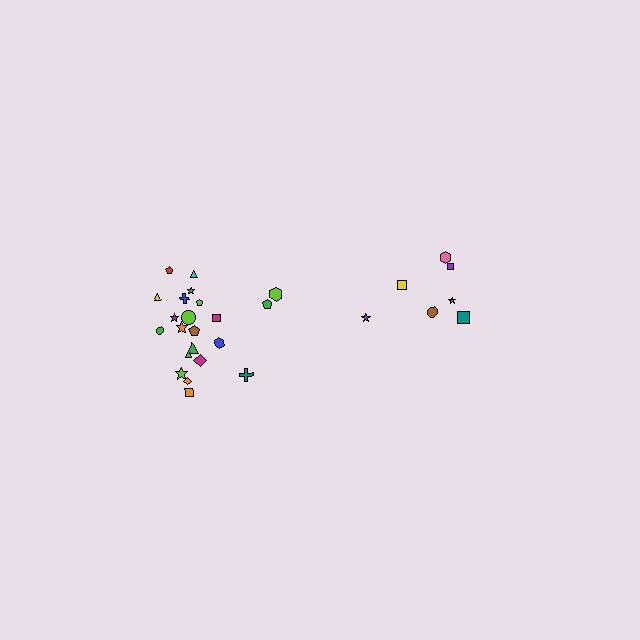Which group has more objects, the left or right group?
The left group.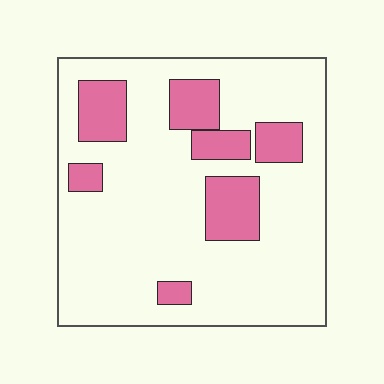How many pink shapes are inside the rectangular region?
7.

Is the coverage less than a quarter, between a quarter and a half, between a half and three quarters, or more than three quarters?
Less than a quarter.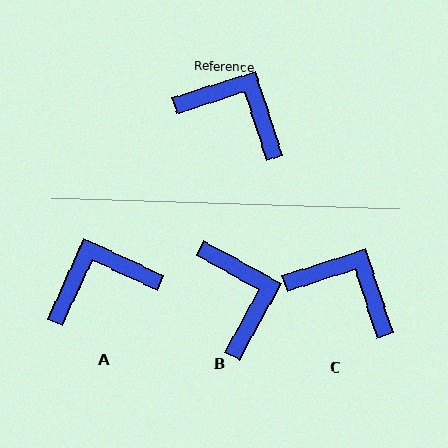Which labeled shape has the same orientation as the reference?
C.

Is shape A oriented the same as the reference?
No, it is off by about 48 degrees.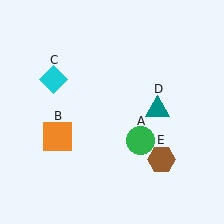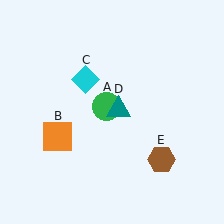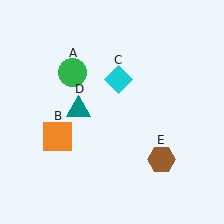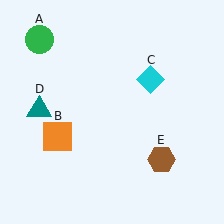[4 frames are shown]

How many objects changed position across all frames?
3 objects changed position: green circle (object A), cyan diamond (object C), teal triangle (object D).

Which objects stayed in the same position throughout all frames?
Orange square (object B) and brown hexagon (object E) remained stationary.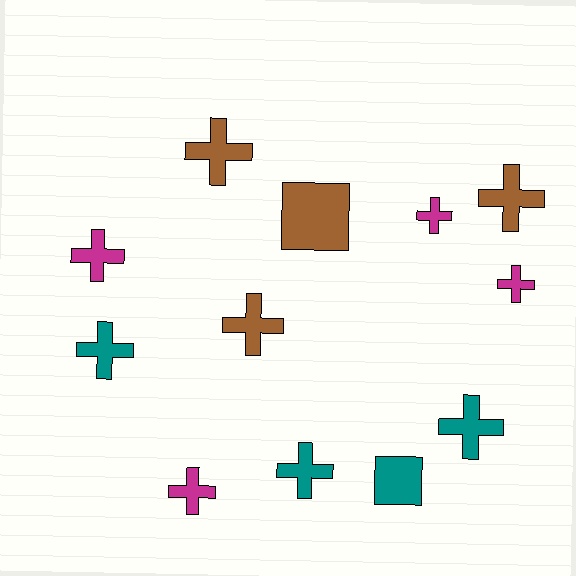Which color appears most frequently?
Brown, with 4 objects.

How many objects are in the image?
There are 12 objects.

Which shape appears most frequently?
Cross, with 10 objects.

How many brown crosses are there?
There are 3 brown crosses.